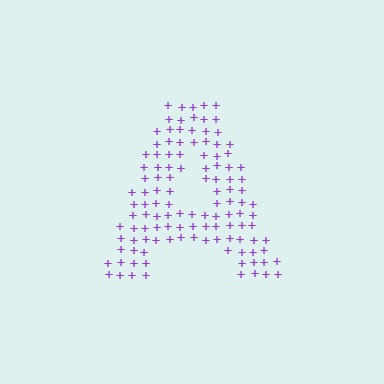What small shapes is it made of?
It is made of small plus signs.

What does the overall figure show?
The overall figure shows the letter A.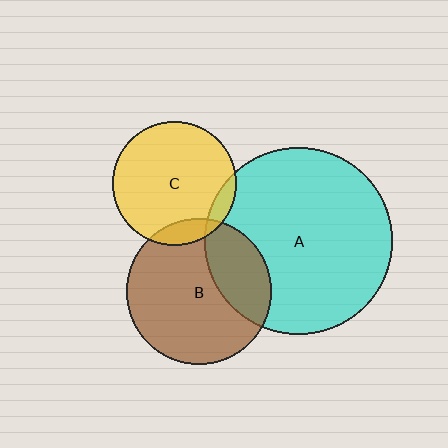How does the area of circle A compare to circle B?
Approximately 1.7 times.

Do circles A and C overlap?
Yes.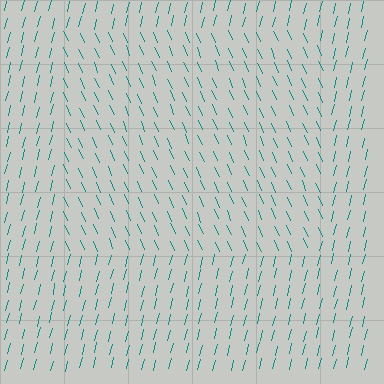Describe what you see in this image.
The image is filled with small teal line segments. A rectangle region in the image has lines oriented differently from the surrounding lines, creating a visible texture boundary.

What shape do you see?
I see a rectangle.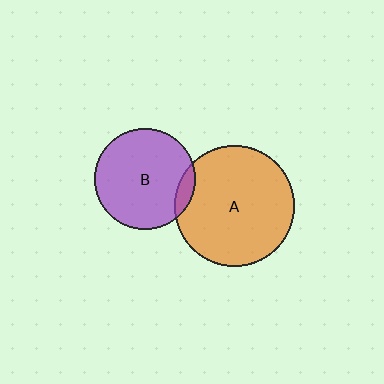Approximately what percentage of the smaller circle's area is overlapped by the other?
Approximately 10%.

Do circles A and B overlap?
Yes.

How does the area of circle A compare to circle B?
Approximately 1.4 times.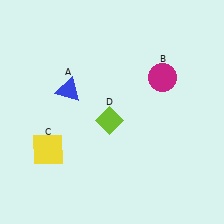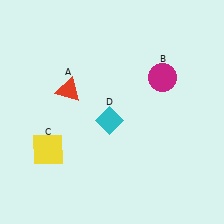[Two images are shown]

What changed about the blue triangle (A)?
In Image 1, A is blue. In Image 2, it changed to red.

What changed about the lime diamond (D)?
In Image 1, D is lime. In Image 2, it changed to cyan.